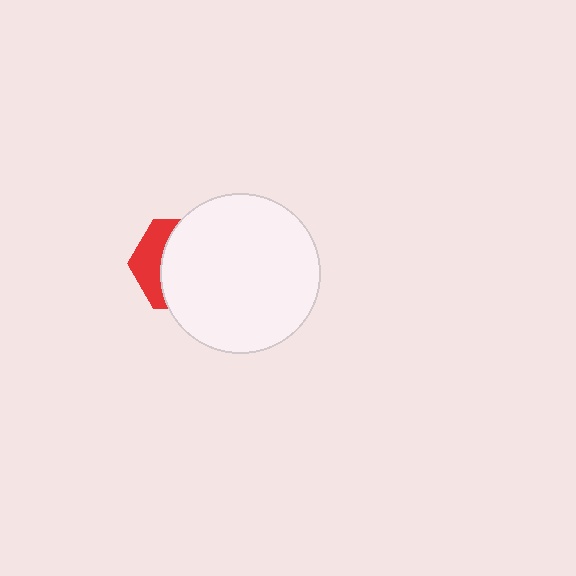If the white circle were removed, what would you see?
You would see the complete red hexagon.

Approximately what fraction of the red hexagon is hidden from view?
Roughly 68% of the red hexagon is hidden behind the white circle.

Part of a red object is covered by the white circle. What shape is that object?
It is a hexagon.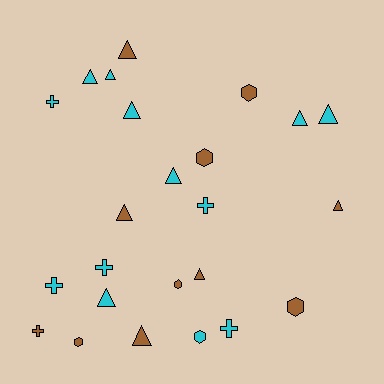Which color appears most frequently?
Cyan, with 13 objects.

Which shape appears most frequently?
Triangle, with 12 objects.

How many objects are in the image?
There are 24 objects.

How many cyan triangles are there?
There are 7 cyan triangles.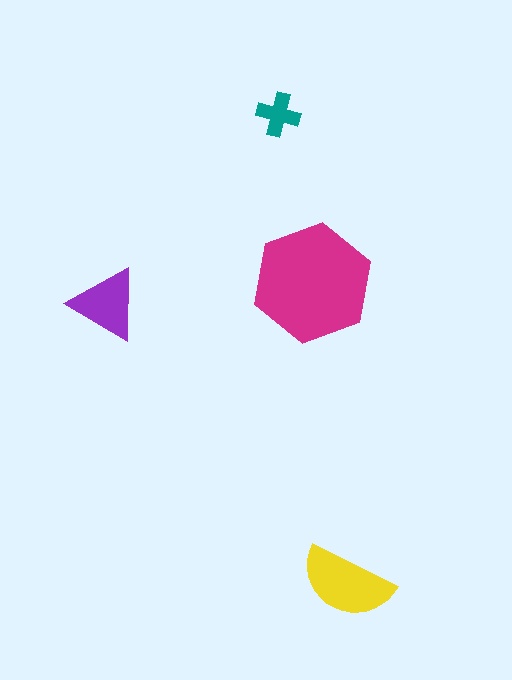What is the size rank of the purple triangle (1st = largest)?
3rd.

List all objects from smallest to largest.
The teal cross, the purple triangle, the yellow semicircle, the magenta hexagon.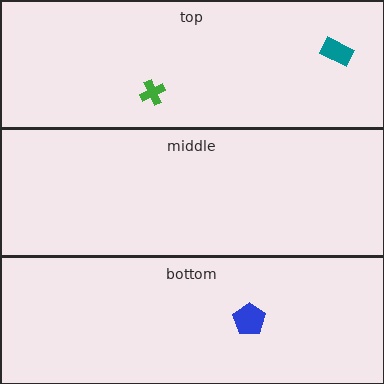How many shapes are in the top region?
2.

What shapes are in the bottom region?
The blue pentagon.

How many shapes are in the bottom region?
1.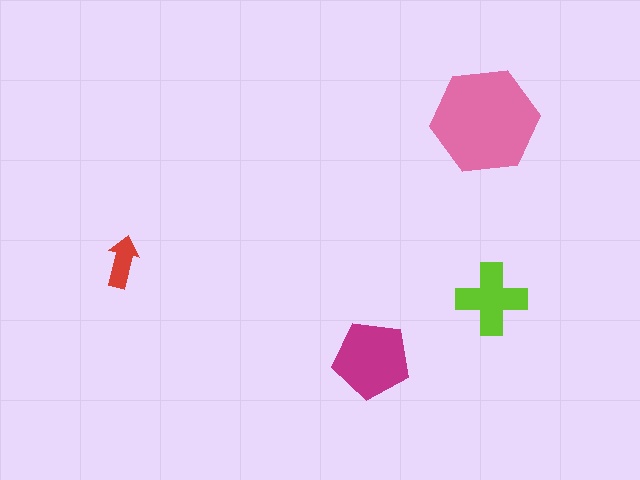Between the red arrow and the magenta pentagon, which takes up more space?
The magenta pentagon.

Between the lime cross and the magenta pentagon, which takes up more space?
The magenta pentagon.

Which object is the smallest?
The red arrow.